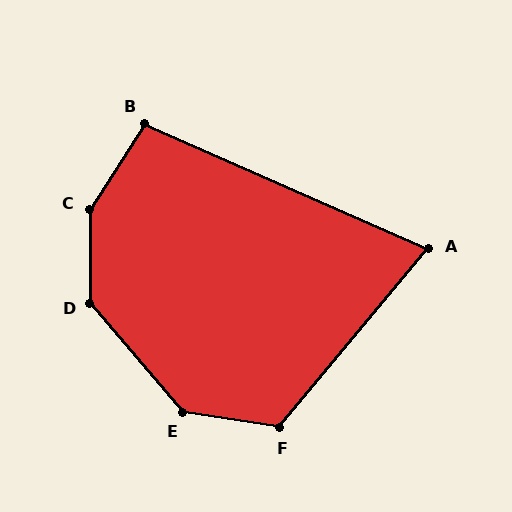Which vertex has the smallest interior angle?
A, at approximately 74 degrees.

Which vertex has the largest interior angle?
C, at approximately 147 degrees.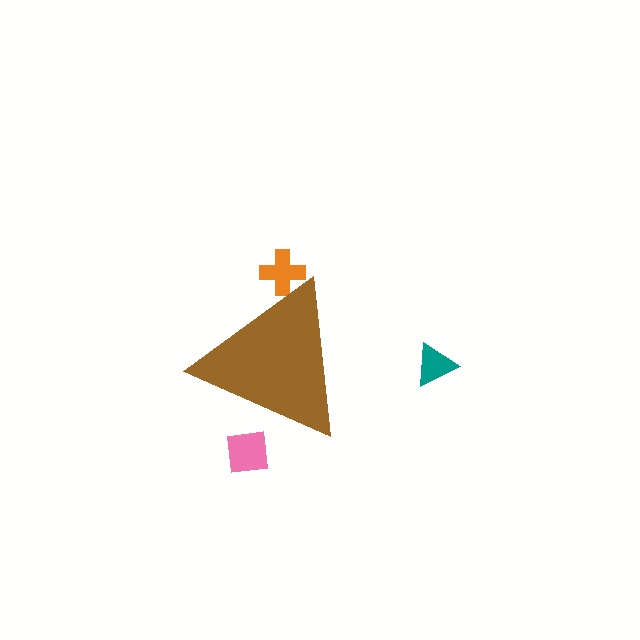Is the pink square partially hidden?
Yes, the pink square is partially hidden behind the brown triangle.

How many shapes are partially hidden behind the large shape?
2 shapes are partially hidden.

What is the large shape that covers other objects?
A brown triangle.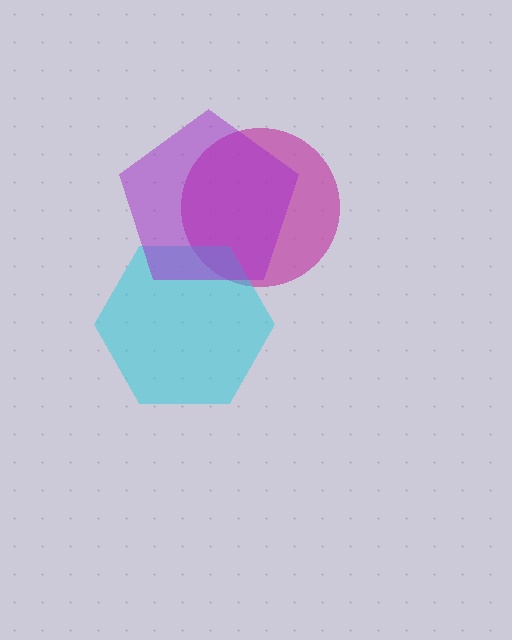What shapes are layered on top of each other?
The layered shapes are: a magenta circle, a cyan hexagon, a purple pentagon.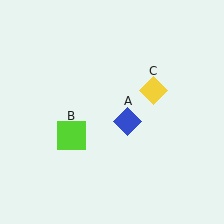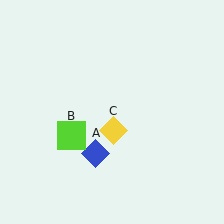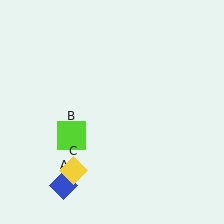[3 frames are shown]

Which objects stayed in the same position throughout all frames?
Lime square (object B) remained stationary.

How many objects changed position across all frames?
2 objects changed position: blue diamond (object A), yellow diamond (object C).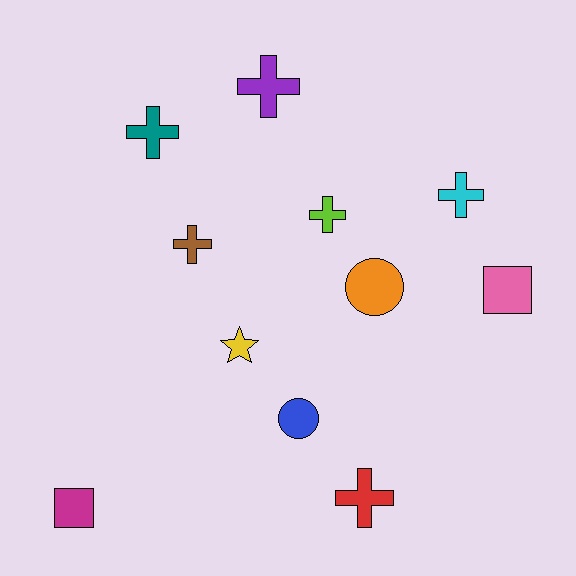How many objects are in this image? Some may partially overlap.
There are 11 objects.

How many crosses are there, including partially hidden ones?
There are 6 crosses.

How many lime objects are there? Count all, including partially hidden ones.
There is 1 lime object.